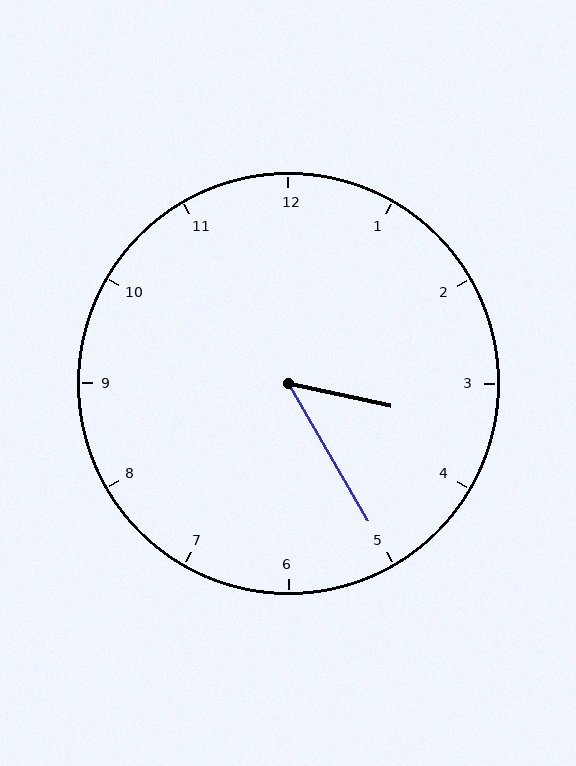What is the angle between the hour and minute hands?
Approximately 48 degrees.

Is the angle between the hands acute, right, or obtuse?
It is acute.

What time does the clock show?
3:25.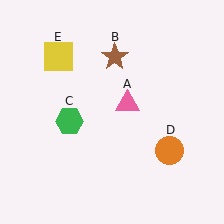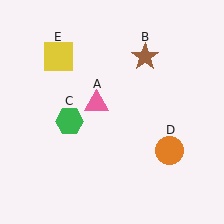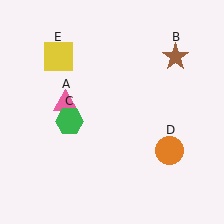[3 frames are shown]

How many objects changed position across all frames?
2 objects changed position: pink triangle (object A), brown star (object B).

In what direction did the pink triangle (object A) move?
The pink triangle (object A) moved left.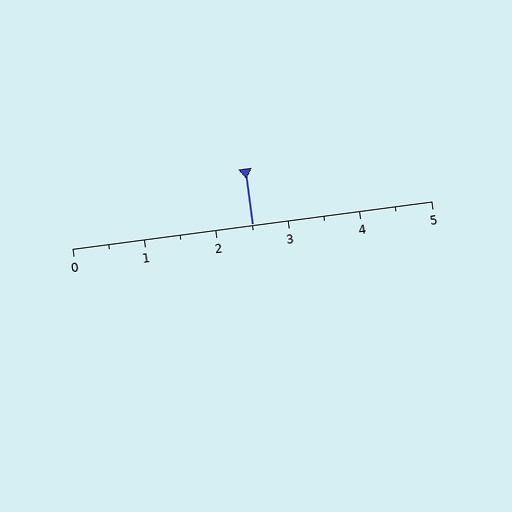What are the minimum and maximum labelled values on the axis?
The axis runs from 0 to 5.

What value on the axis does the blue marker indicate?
The marker indicates approximately 2.5.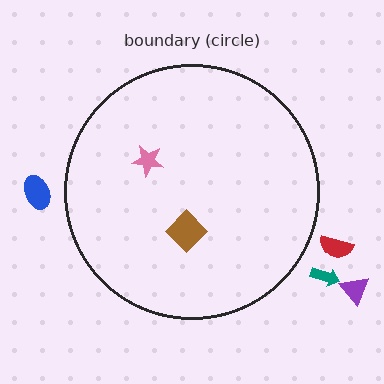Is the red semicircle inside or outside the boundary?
Outside.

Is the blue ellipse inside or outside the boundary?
Outside.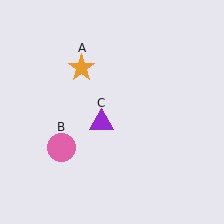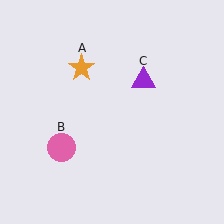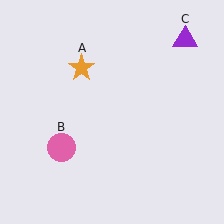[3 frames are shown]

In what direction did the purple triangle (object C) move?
The purple triangle (object C) moved up and to the right.